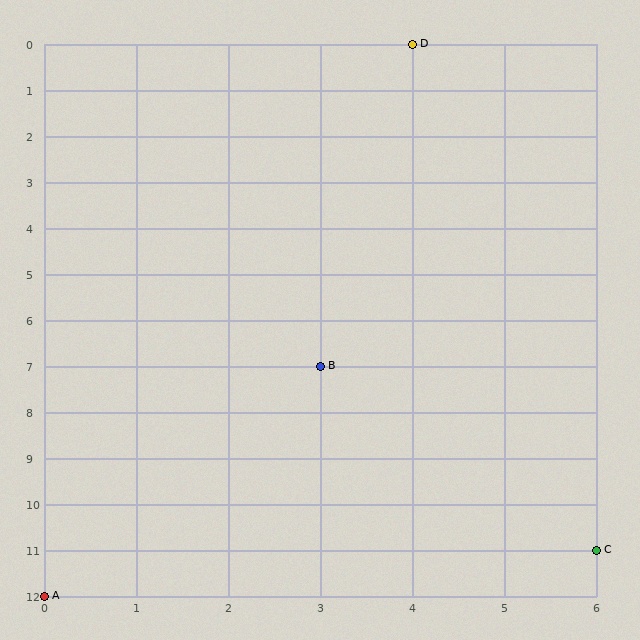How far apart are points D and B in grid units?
Points D and B are 1 column and 7 rows apart (about 7.1 grid units diagonally).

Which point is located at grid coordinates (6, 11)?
Point C is at (6, 11).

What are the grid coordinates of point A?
Point A is at grid coordinates (0, 12).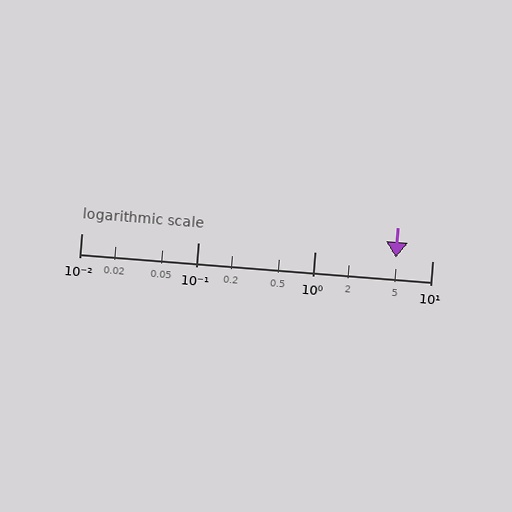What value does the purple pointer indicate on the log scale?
The pointer indicates approximately 4.9.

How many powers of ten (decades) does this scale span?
The scale spans 3 decades, from 0.01 to 10.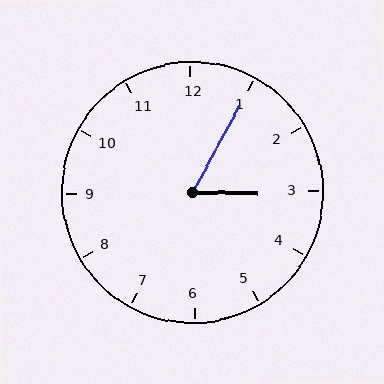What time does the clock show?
3:05.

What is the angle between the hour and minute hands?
Approximately 62 degrees.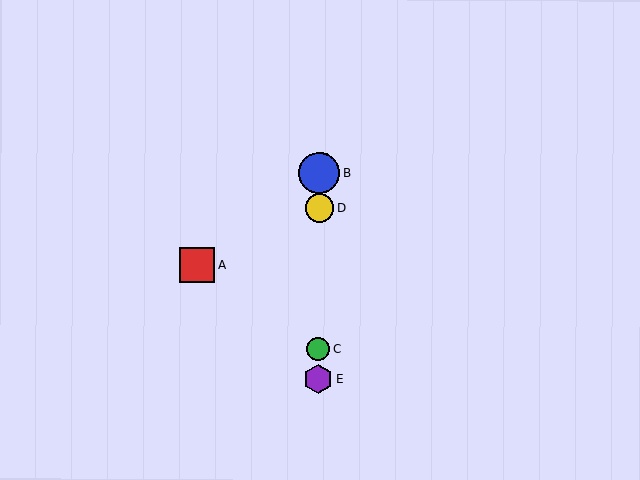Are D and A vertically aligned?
No, D is at x≈320 and A is at x≈197.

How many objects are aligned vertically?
4 objects (B, C, D, E) are aligned vertically.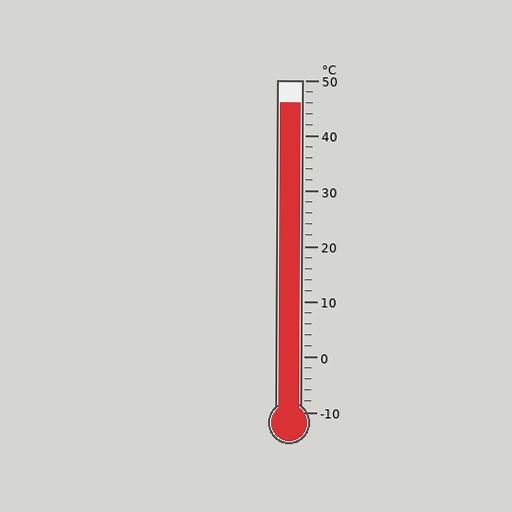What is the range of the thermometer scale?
The thermometer scale ranges from -10°C to 50°C.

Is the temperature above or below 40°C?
The temperature is above 40°C.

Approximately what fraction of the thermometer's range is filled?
The thermometer is filled to approximately 95% of its range.